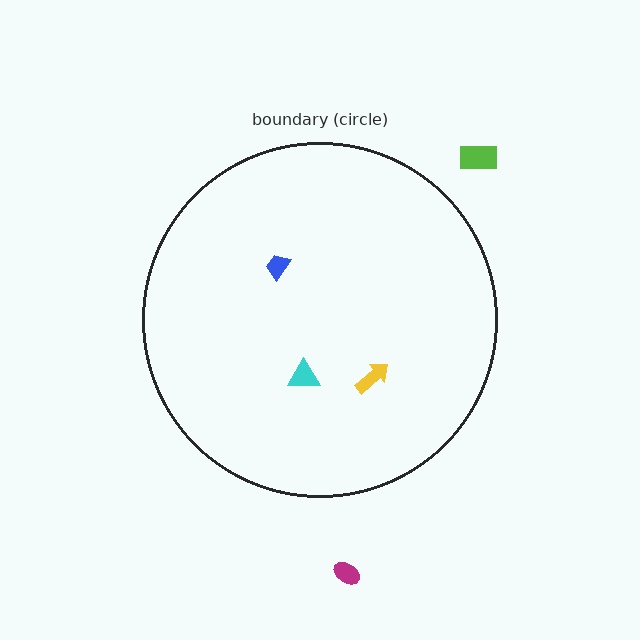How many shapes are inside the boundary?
3 inside, 2 outside.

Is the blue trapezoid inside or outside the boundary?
Inside.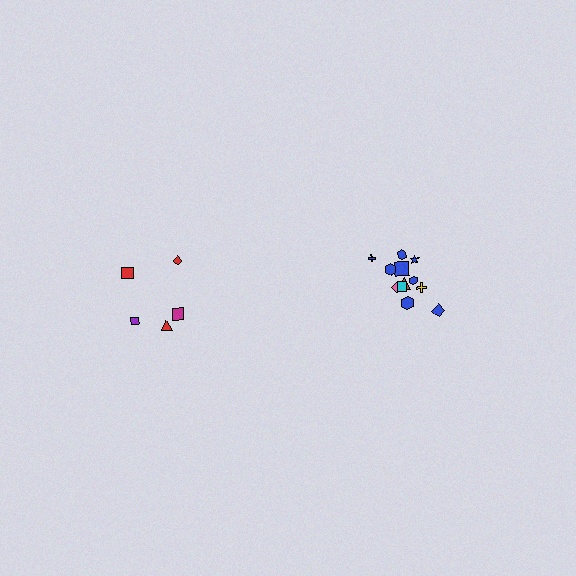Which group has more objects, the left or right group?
The right group.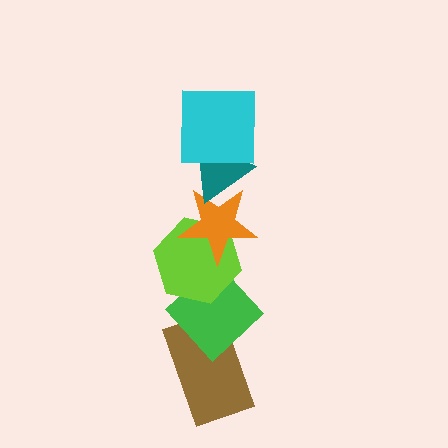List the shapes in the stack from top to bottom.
From top to bottom: the cyan square, the teal triangle, the orange star, the lime hexagon, the green diamond, the brown rectangle.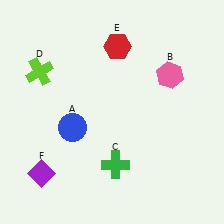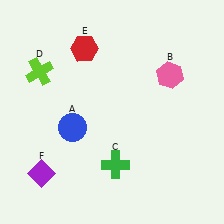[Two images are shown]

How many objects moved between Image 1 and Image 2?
1 object moved between the two images.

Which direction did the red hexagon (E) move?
The red hexagon (E) moved left.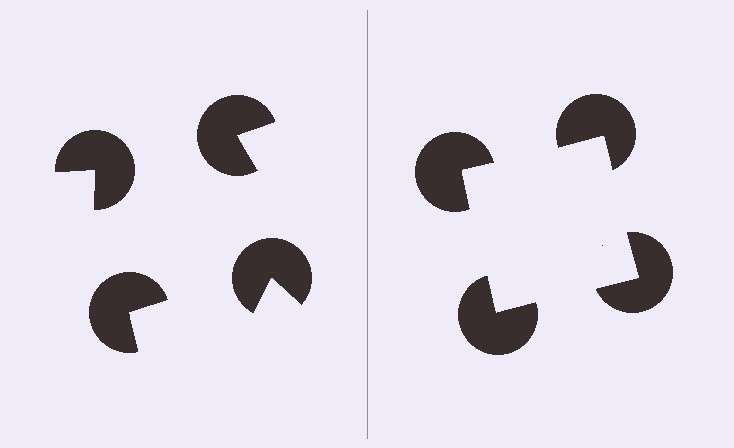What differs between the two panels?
The pac-man discs are positioned identically on both sides; only the wedge orientations differ. On the right they align to a square; on the left they are misaligned.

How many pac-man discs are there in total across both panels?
8 — 4 on each side.